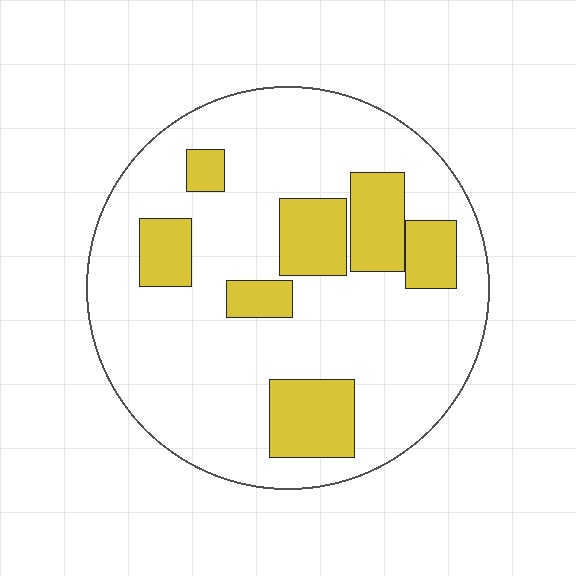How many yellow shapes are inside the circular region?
7.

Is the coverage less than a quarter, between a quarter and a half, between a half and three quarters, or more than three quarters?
Less than a quarter.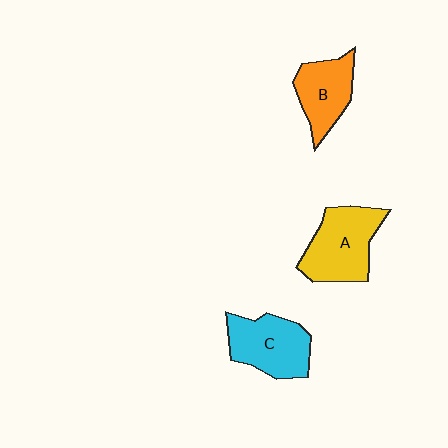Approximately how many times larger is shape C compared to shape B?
Approximately 1.2 times.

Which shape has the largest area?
Shape A (yellow).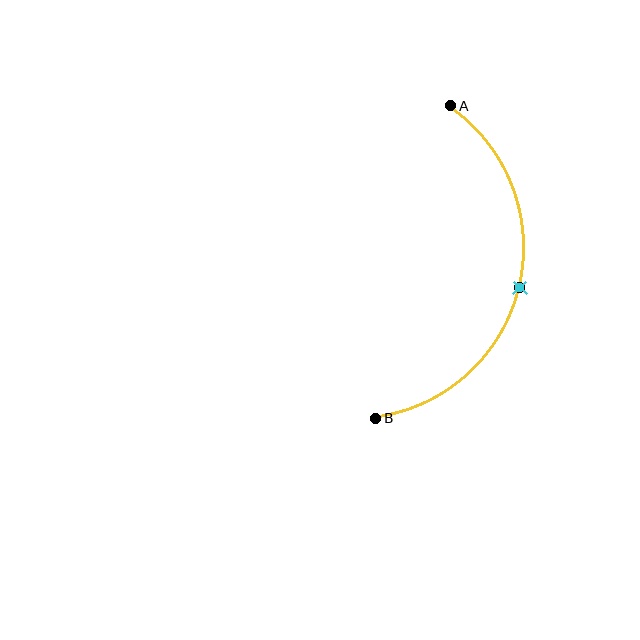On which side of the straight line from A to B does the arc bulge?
The arc bulges to the right of the straight line connecting A and B.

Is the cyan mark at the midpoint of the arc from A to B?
Yes. The cyan mark lies on the arc at equal arc-length from both A and B — it is the arc midpoint.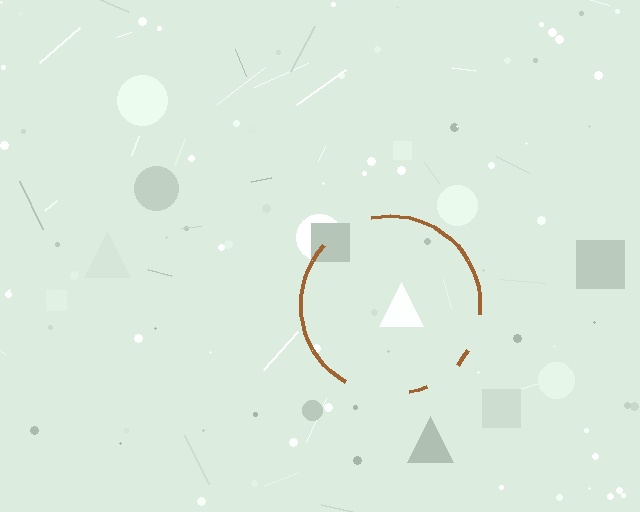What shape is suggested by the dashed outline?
The dashed outline suggests a circle.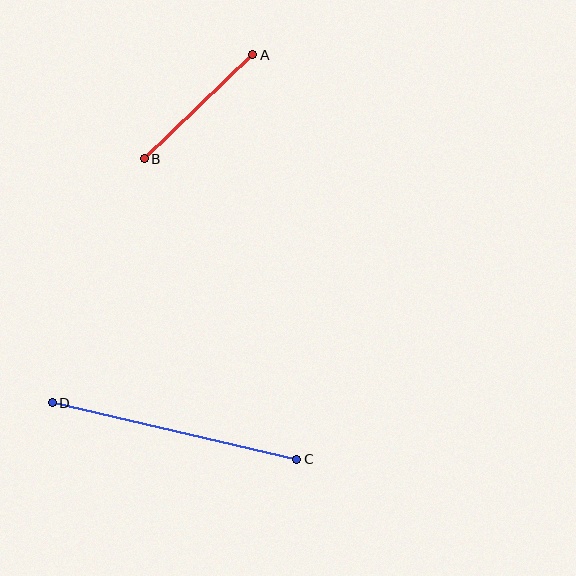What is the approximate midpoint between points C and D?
The midpoint is at approximately (174, 431) pixels.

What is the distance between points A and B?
The distance is approximately 150 pixels.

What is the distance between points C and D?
The distance is approximately 251 pixels.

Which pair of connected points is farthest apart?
Points C and D are farthest apart.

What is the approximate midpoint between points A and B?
The midpoint is at approximately (199, 107) pixels.